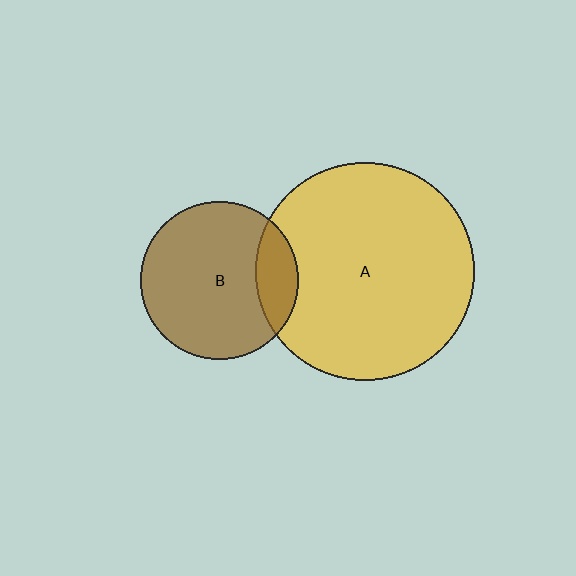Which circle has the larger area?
Circle A (yellow).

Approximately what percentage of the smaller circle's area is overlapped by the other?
Approximately 15%.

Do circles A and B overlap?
Yes.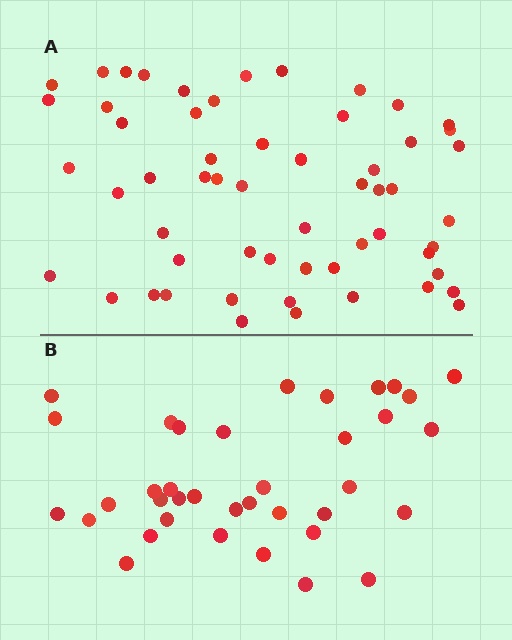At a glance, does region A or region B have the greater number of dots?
Region A (the top region) has more dots.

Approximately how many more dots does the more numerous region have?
Region A has approximately 20 more dots than region B.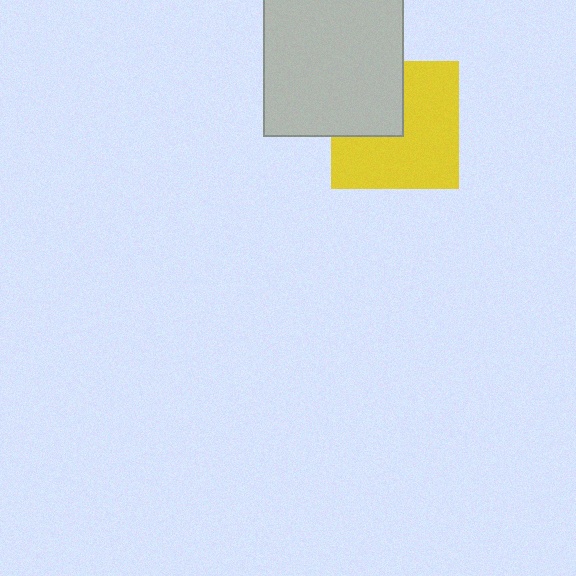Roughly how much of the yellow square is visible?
Most of it is visible (roughly 67%).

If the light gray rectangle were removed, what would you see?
You would see the complete yellow square.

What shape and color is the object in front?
The object in front is a light gray rectangle.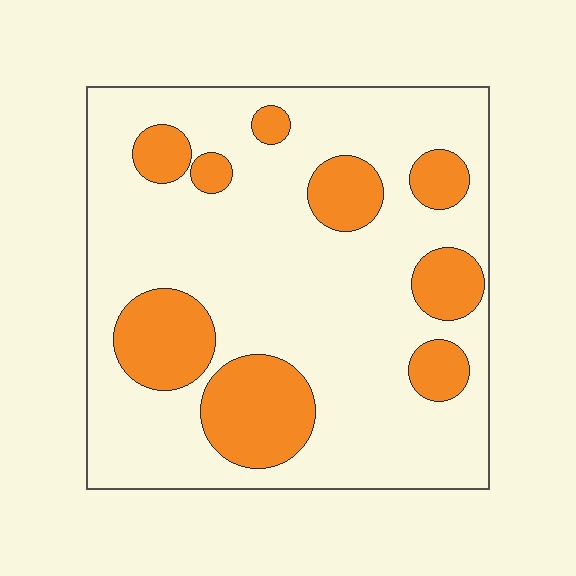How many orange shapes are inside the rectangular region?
9.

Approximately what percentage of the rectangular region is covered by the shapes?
Approximately 25%.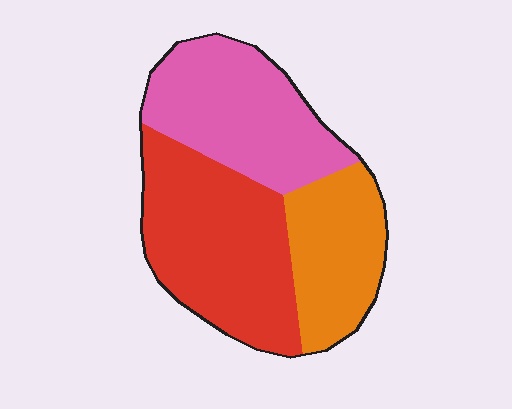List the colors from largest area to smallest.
From largest to smallest: red, pink, orange.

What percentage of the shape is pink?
Pink takes up about one third (1/3) of the shape.